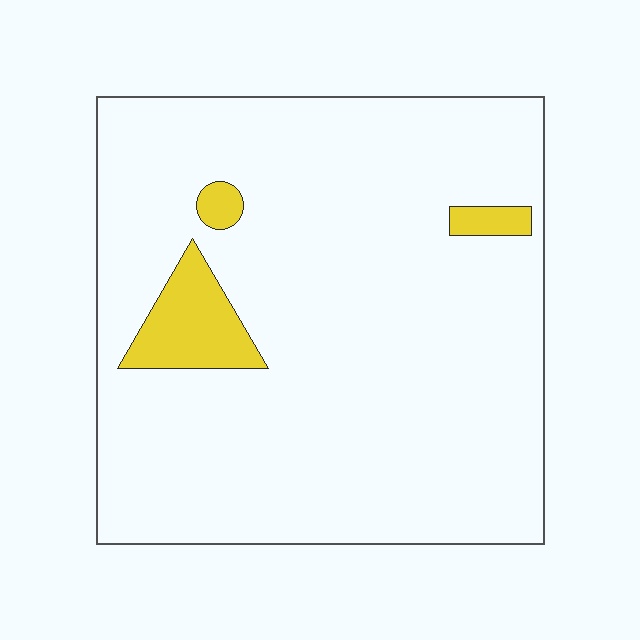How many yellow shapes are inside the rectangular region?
3.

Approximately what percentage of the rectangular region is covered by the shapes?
Approximately 5%.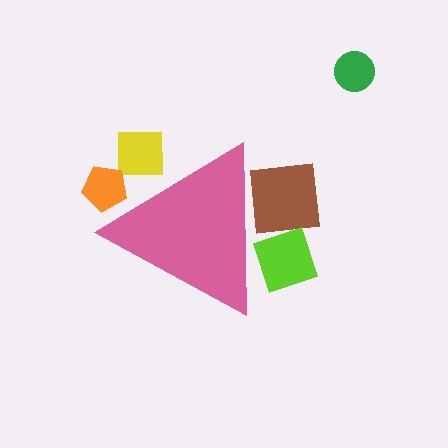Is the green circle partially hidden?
No, the green circle is fully visible.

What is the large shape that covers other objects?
A pink triangle.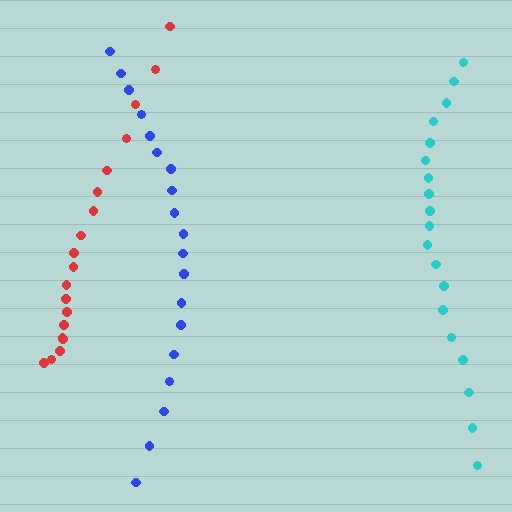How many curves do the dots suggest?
There are 3 distinct paths.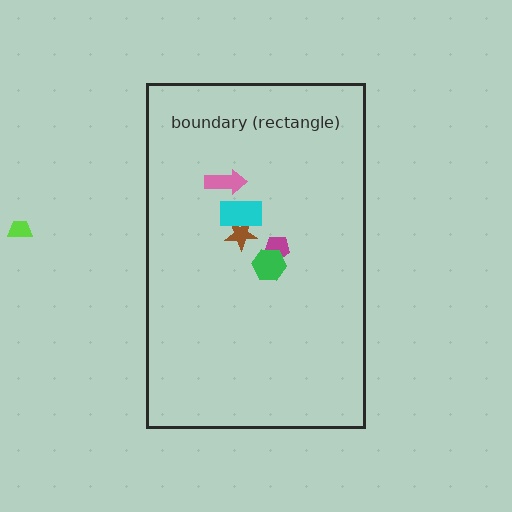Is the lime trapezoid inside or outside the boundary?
Outside.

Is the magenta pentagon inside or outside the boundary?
Inside.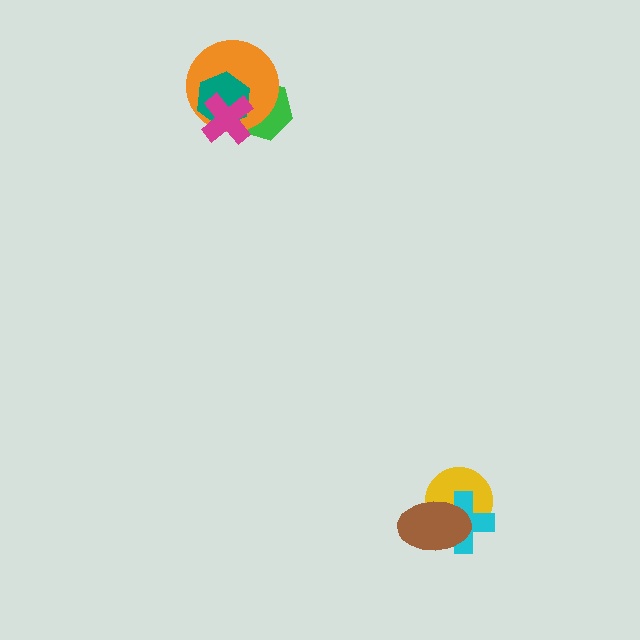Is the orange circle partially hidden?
Yes, it is partially covered by another shape.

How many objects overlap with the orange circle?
3 objects overlap with the orange circle.